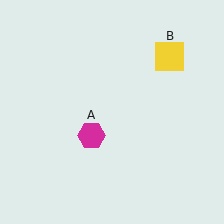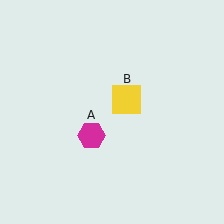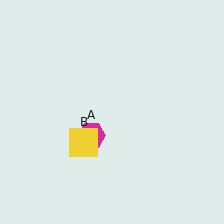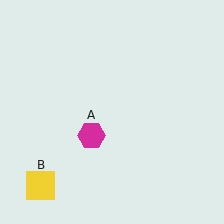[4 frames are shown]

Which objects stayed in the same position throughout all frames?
Magenta hexagon (object A) remained stationary.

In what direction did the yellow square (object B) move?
The yellow square (object B) moved down and to the left.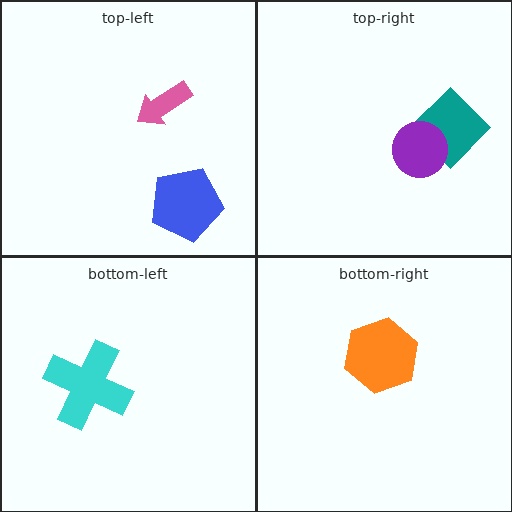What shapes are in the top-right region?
The teal diamond, the purple circle.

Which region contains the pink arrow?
The top-left region.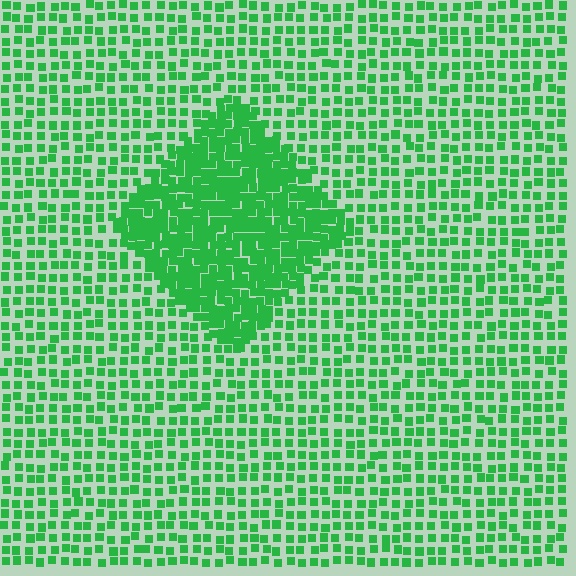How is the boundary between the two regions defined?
The boundary is defined by a change in element density (approximately 2.2x ratio). All elements are the same color, size, and shape.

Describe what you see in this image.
The image contains small green elements arranged at two different densities. A diamond-shaped region is visible where the elements are more densely packed than the surrounding area.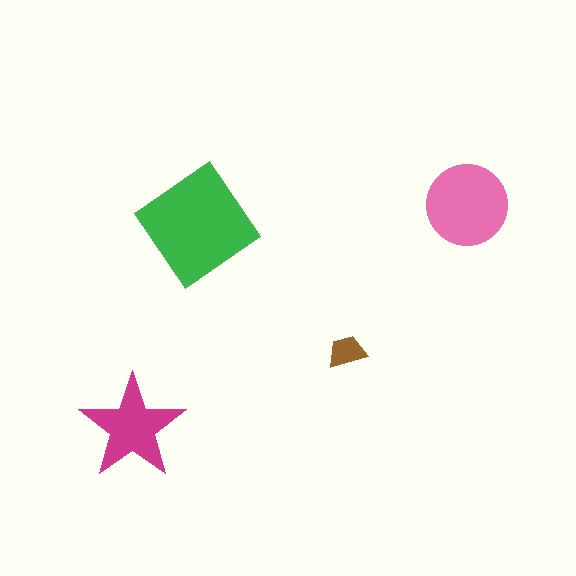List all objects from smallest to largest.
The brown trapezoid, the magenta star, the pink circle, the green diamond.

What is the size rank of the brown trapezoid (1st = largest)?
4th.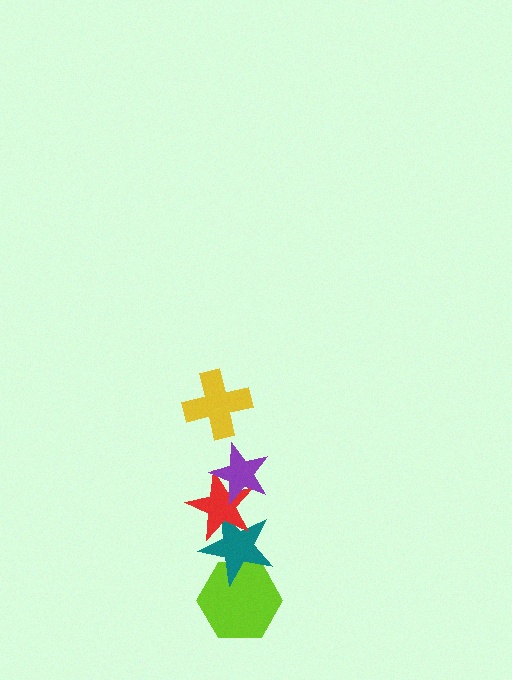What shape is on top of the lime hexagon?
The teal star is on top of the lime hexagon.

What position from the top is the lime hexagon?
The lime hexagon is 5th from the top.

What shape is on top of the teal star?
The red star is on top of the teal star.